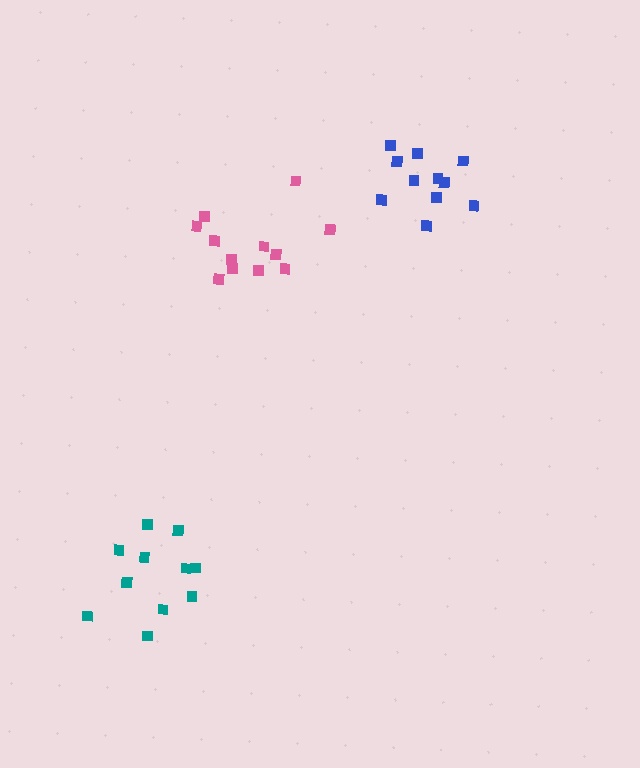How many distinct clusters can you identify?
There are 3 distinct clusters.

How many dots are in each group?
Group 1: 11 dots, Group 2: 12 dots, Group 3: 11 dots (34 total).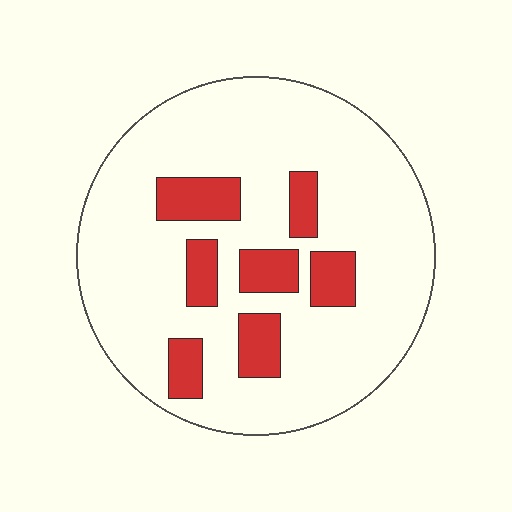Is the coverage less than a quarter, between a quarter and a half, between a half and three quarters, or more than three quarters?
Less than a quarter.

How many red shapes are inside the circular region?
7.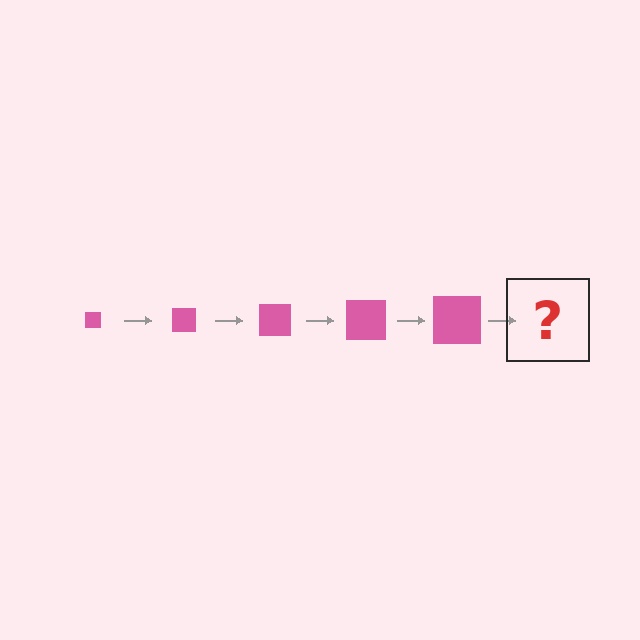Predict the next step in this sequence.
The next step is a pink square, larger than the previous one.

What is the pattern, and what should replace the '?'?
The pattern is that the square gets progressively larger each step. The '?' should be a pink square, larger than the previous one.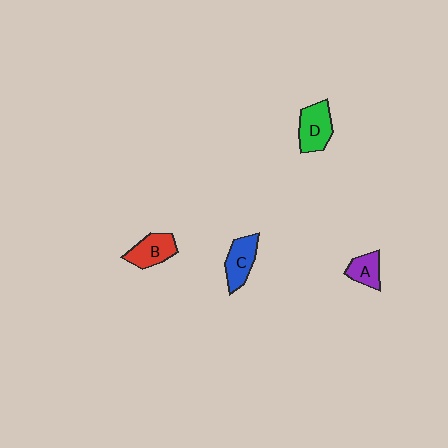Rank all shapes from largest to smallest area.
From largest to smallest: D (green), C (blue), B (red), A (purple).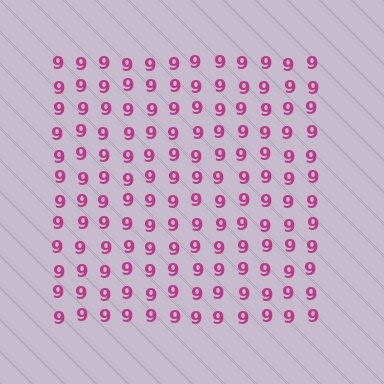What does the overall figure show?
The overall figure shows a square.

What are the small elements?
The small elements are digit 9's.